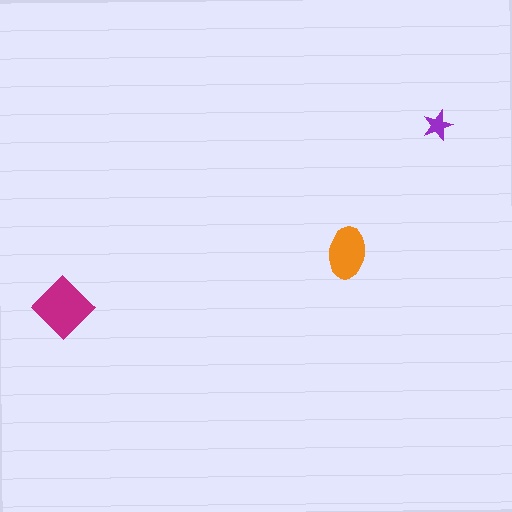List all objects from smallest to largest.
The purple star, the orange ellipse, the magenta diamond.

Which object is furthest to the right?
The purple star is rightmost.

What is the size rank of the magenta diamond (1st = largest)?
1st.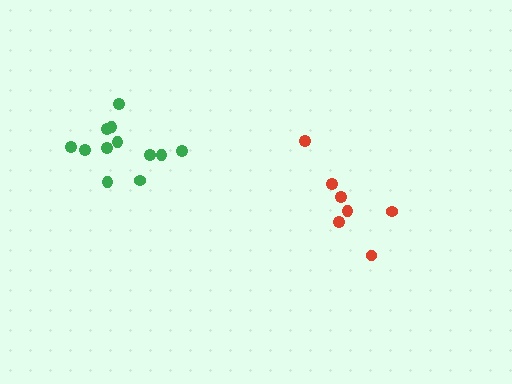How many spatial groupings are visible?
There are 2 spatial groupings.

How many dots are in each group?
Group 1: 12 dots, Group 2: 7 dots (19 total).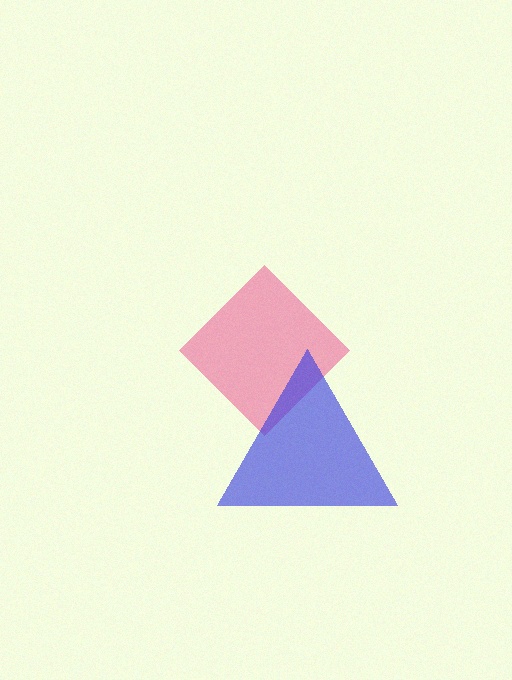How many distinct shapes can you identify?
There are 2 distinct shapes: a pink diamond, a blue triangle.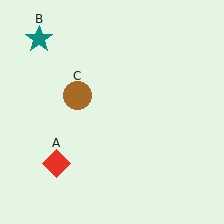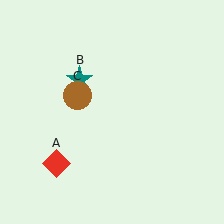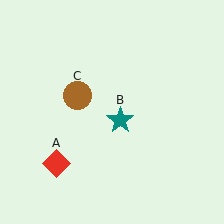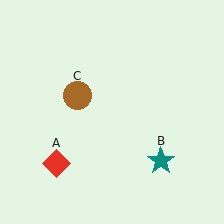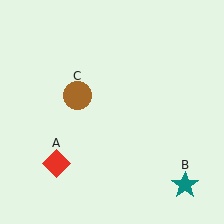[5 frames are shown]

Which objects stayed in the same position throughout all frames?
Red diamond (object A) and brown circle (object C) remained stationary.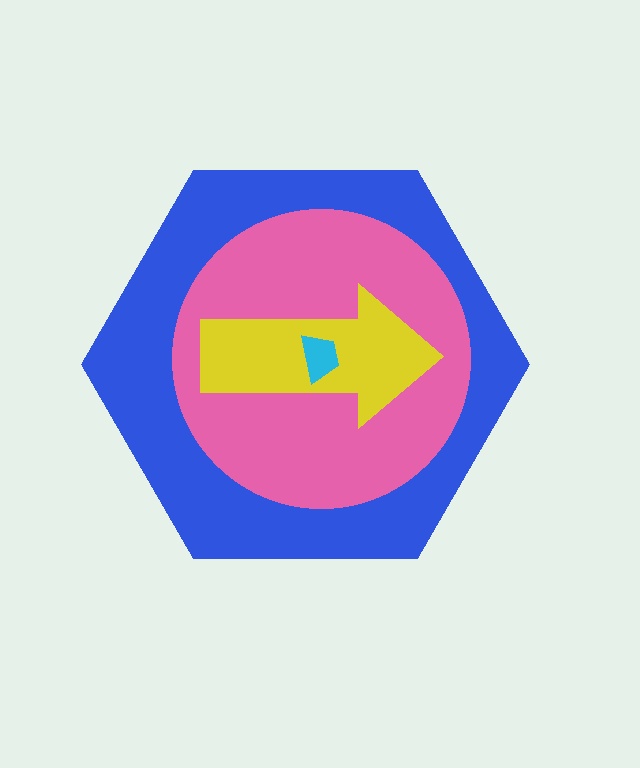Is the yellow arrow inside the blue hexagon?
Yes.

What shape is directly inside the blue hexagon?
The pink circle.